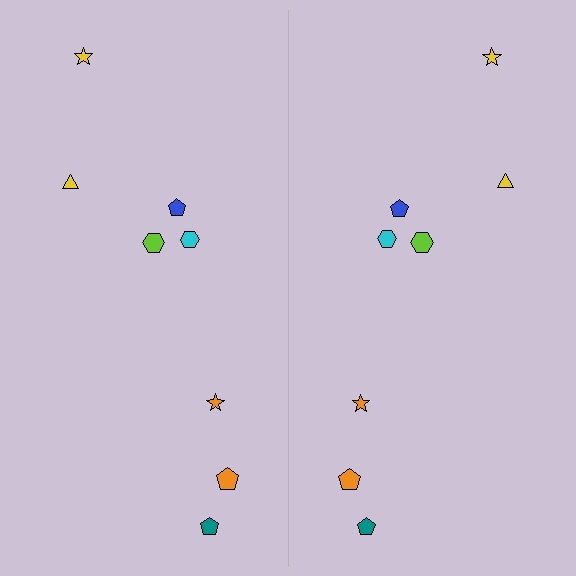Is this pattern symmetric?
Yes, this pattern has bilateral (reflection) symmetry.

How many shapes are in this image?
There are 16 shapes in this image.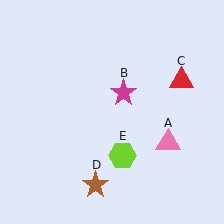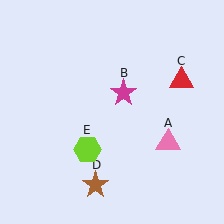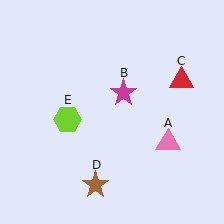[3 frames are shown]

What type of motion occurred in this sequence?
The lime hexagon (object E) rotated clockwise around the center of the scene.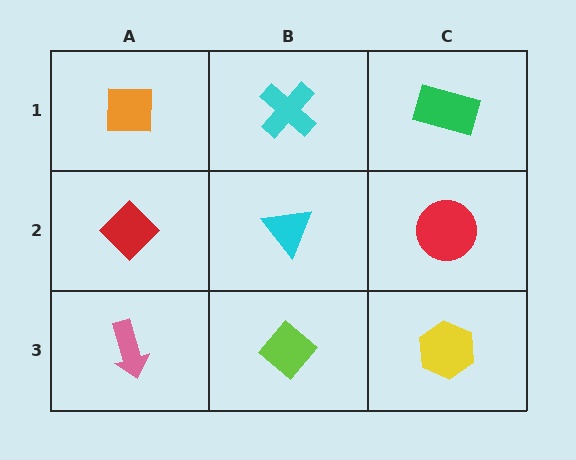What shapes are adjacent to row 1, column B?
A cyan triangle (row 2, column B), an orange square (row 1, column A), a green rectangle (row 1, column C).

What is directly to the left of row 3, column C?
A lime diamond.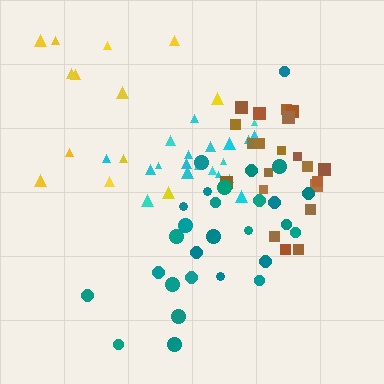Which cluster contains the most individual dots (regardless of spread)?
Teal (28).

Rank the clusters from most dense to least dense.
brown, cyan, teal, yellow.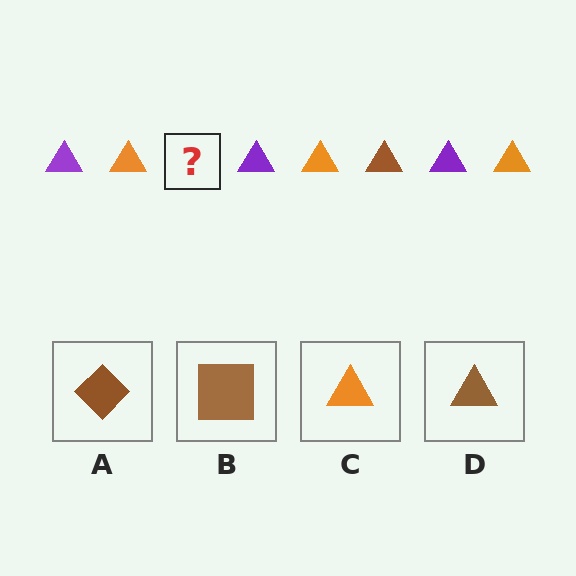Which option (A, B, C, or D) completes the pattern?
D.